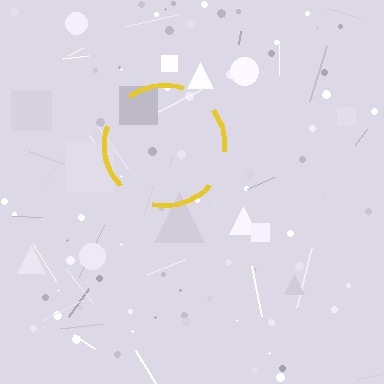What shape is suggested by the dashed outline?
The dashed outline suggests a circle.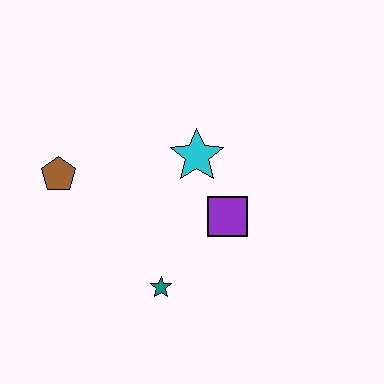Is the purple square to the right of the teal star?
Yes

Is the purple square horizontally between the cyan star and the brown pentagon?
No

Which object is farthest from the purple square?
The brown pentagon is farthest from the purple square.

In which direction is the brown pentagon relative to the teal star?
The brown pentagon is above the teal star.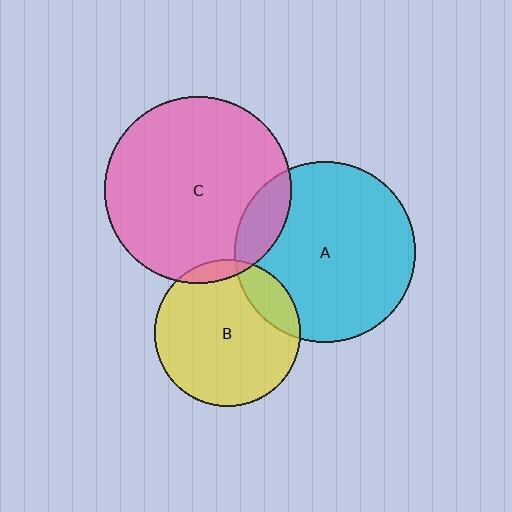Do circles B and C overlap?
Yes.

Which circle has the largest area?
Circle C (pink).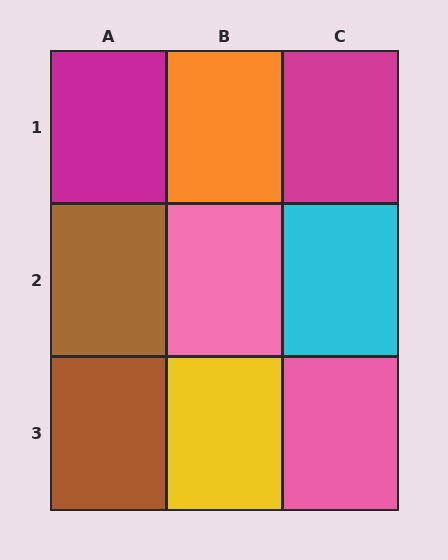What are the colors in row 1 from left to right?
Magenta, orange, magenta.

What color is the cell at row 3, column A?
Brown.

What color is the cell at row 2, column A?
Brown.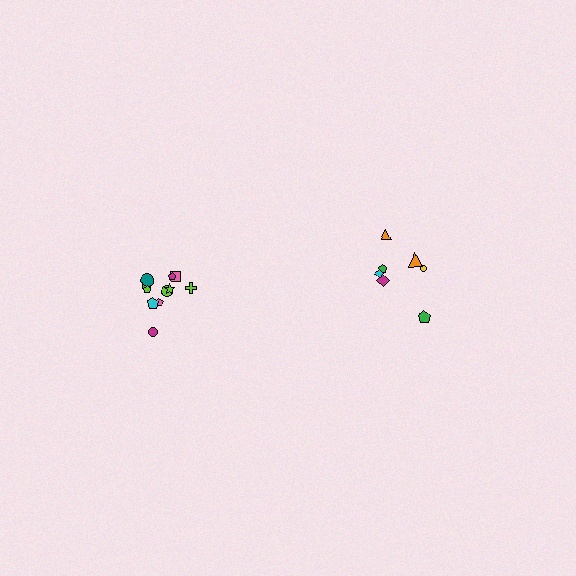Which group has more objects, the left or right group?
The left group.